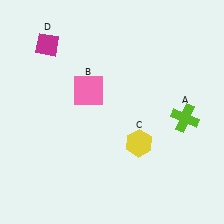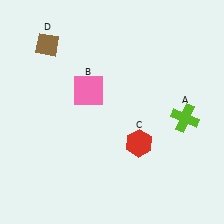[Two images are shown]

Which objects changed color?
C changed from yellow to red. D changed from magenta to brown.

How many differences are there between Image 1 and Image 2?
There are 2 differences between the two images.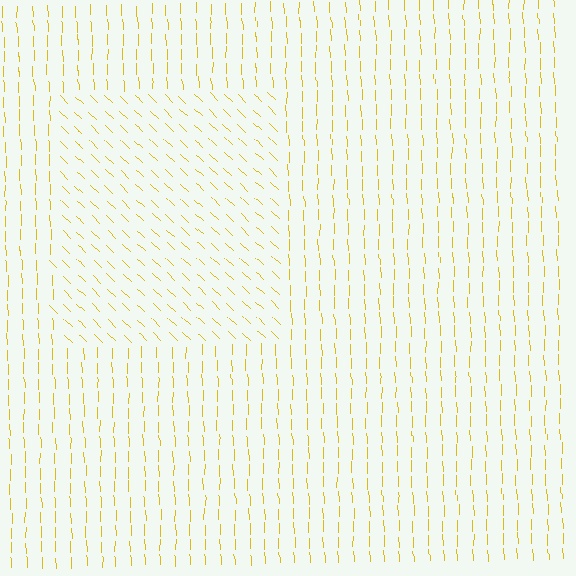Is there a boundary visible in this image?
Yes, there is a texture boundary formed by a change in line orientation.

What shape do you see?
I see a rectangle.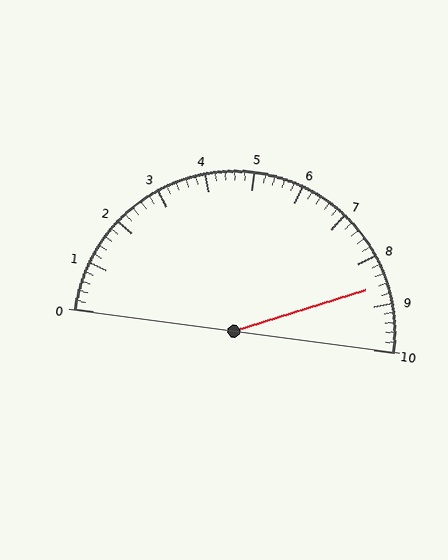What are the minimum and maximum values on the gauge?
The gauge ranges from 0 to 10.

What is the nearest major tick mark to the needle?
The nearest major tick mark is 9.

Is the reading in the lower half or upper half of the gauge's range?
The reading is in the upper half of the range (0 to 10).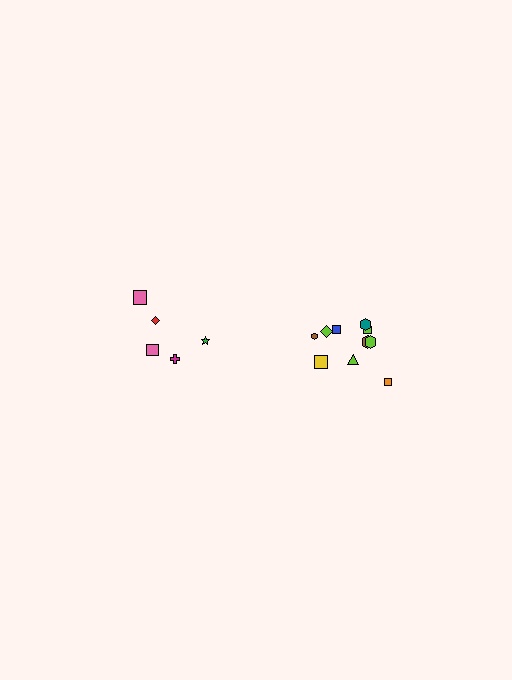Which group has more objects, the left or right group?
The right group.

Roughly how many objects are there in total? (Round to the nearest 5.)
Roughly 15 objects in total.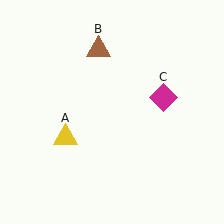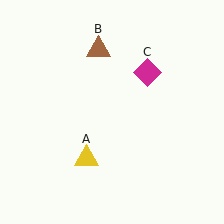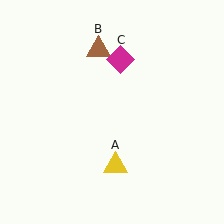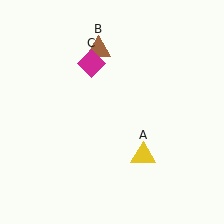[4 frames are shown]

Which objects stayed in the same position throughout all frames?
Brown triangle (object B) remained stationary.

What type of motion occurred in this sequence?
The yellow triangle (object A), magenta diamond (object C) rotated counterclockwise around the center of the scene.